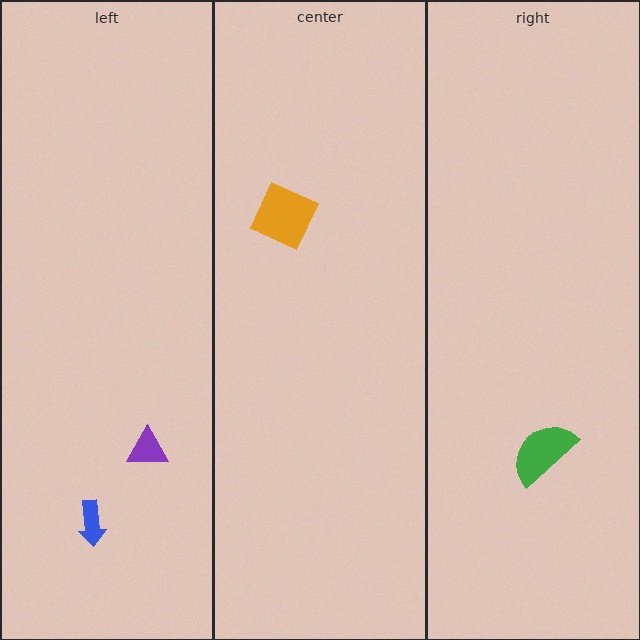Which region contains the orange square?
The center region.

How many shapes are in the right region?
1.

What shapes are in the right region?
The green semicircle.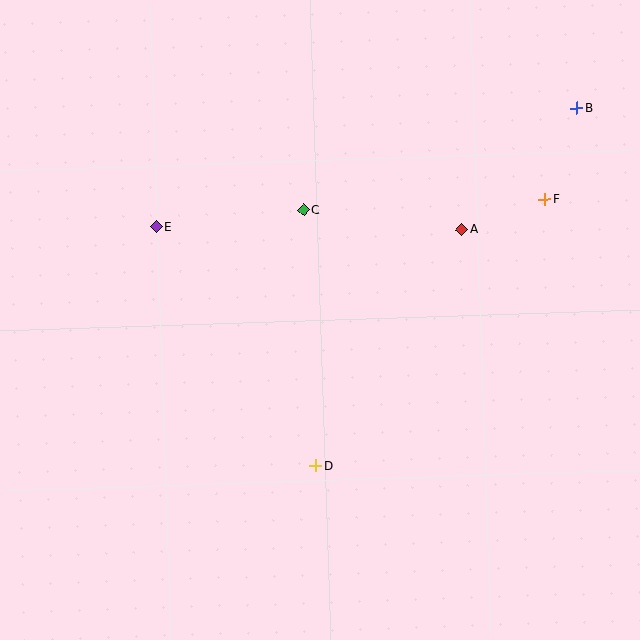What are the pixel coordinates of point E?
Point E is at (156, 227).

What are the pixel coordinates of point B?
Point B is at (577, 108).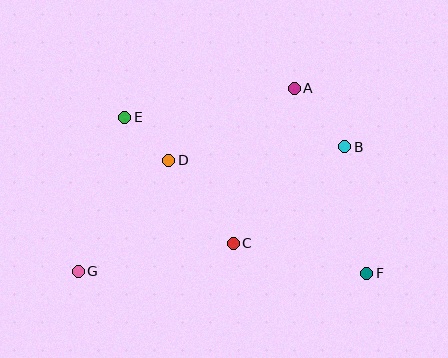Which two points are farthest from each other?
Points B and G are farthest from each other.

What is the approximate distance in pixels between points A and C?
The distance between A and C is approximately 166 pixels.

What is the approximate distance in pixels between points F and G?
The distance between F and G is approximately 289 pixels.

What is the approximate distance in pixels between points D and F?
The distance between D and F is approximately 228 pixels.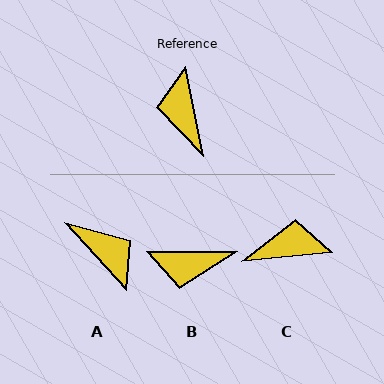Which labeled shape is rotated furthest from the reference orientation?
A, about 149 degrees away.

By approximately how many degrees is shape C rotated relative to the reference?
Approximately 96 degrees clockwise.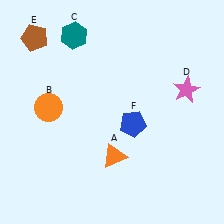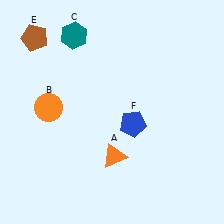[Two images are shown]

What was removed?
The pink star (D) was removed in Image 2.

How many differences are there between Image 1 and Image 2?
There is 1 difference between the two images.